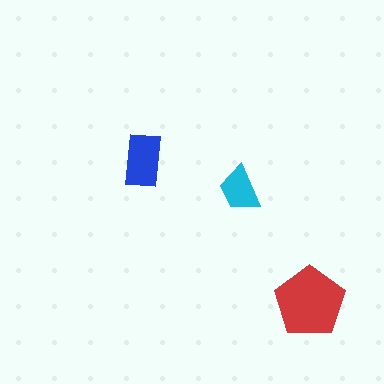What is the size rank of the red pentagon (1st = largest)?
1st.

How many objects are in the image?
There are 3 objects in the image.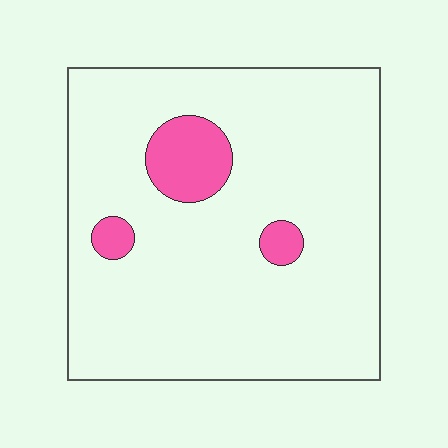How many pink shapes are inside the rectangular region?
3.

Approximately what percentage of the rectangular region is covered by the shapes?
Approximately 10%.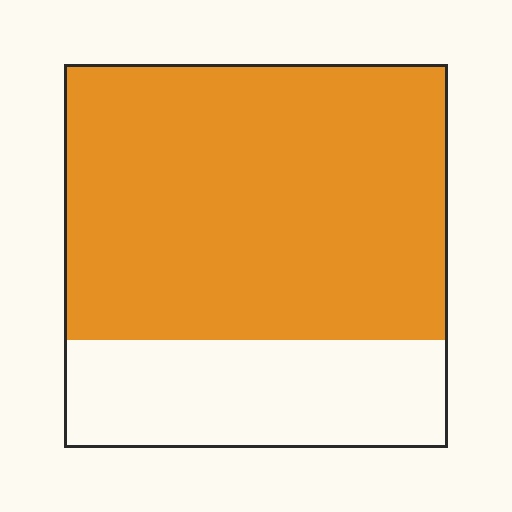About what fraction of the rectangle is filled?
About three quarters (3/4).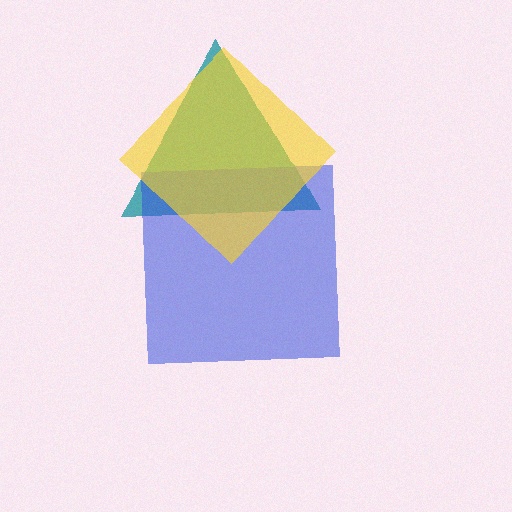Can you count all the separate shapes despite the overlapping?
Yes, there are 3 separate shapes.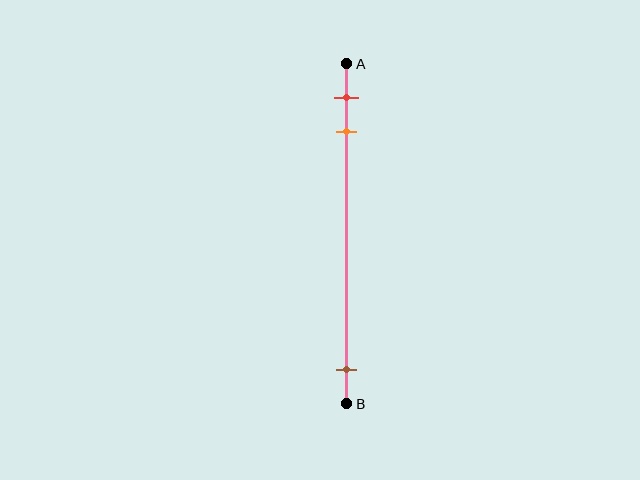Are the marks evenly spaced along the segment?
No, the marks are not evenly spaced.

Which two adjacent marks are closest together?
The red and orange marks are the closest adjacent pair.